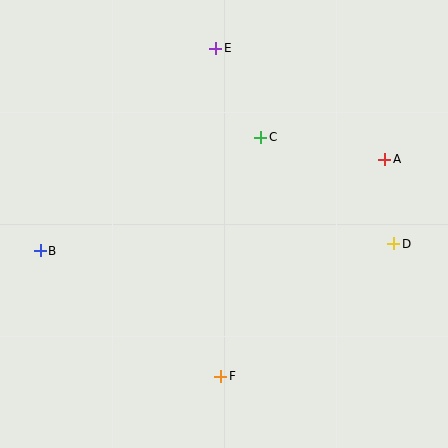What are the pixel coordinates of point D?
Point D is at (394, 244).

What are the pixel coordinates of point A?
Point A is at (385, 159).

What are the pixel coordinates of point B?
Point B is at (40, 251).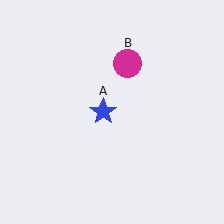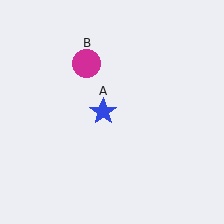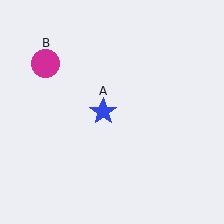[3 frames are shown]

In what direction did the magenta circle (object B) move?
The magenta circle (object B) moved left.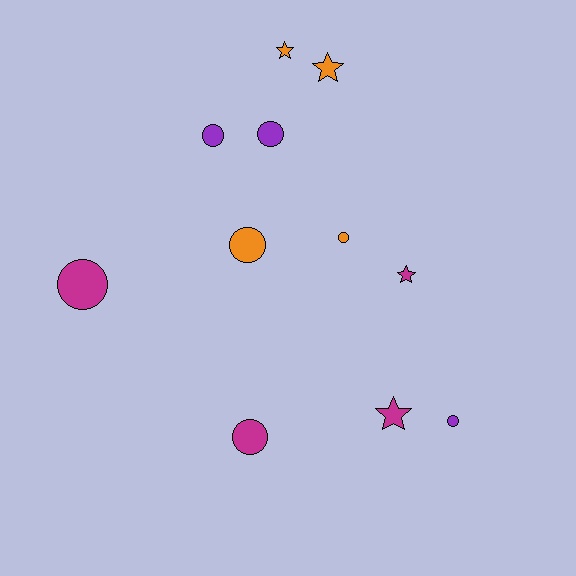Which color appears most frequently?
Magenta, with 4 objects.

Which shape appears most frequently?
Circle, with 7 objects.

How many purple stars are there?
There are no purple stars.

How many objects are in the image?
There are 11 objects.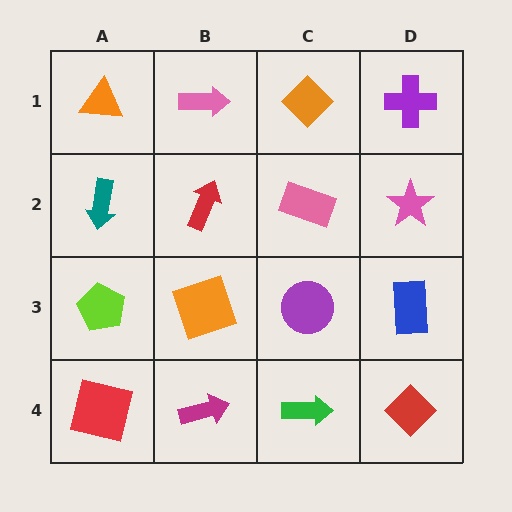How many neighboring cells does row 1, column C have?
3.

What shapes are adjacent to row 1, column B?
A red arrow (row 2, column B), an orange triangle (row 1, column A), an orange diamond (row 1, column C).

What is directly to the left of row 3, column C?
An orange square.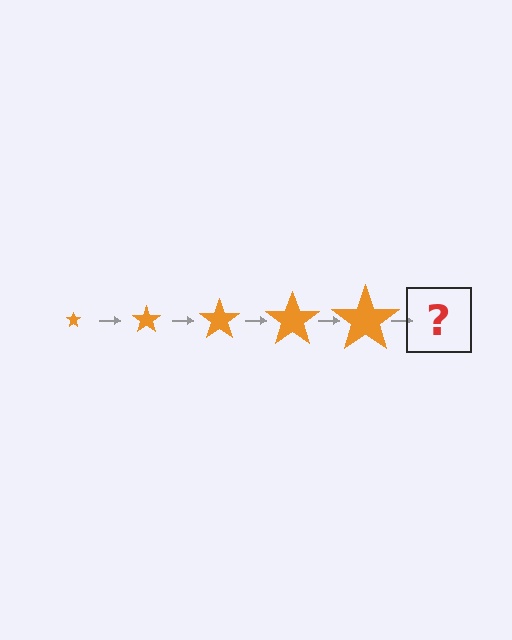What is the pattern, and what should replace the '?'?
The pattern is that the star gets progressively larger each step. The '?' should be an orange star, larger than the previous one.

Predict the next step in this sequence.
The next step is an orange star, larger than the previous one.